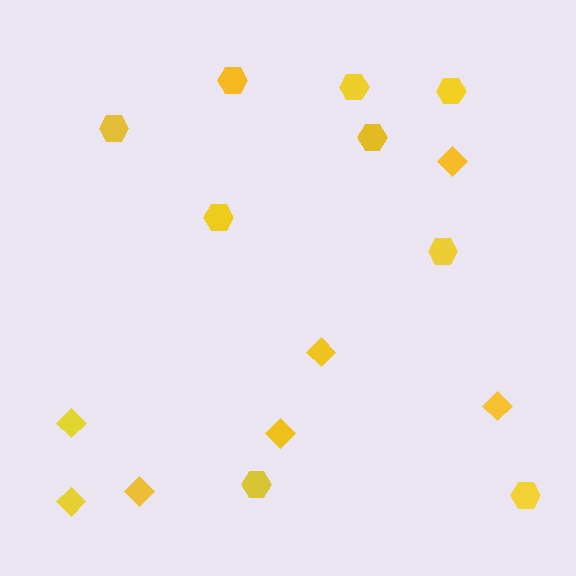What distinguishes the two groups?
There are 2 groups: one group of hexagons (9) and one group of diamonds (7).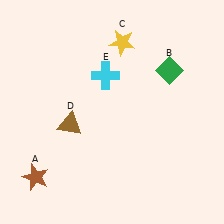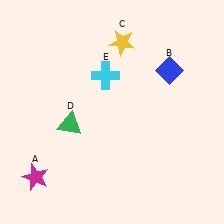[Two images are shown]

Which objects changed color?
A changed from brown to magenta. B changed from green to blue. D changed from brown to green.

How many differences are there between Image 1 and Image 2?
There are 3 differences between the two images.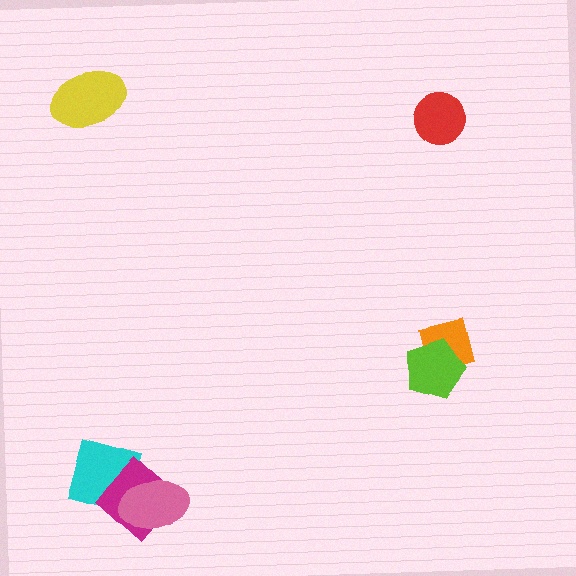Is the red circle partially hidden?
No, no other shape covers it.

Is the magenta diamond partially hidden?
Yes, it is partially covered by another shape.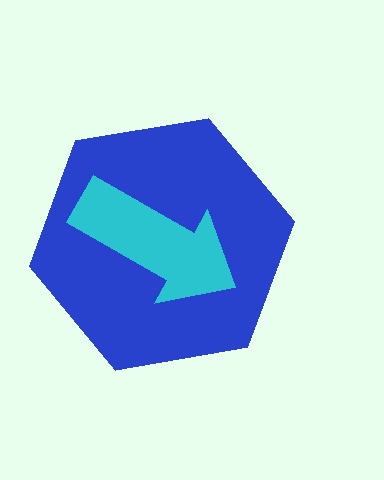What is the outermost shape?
The blue hexagon.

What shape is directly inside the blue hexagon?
The cyan arrow.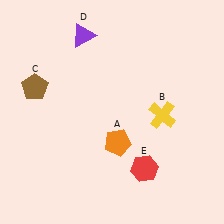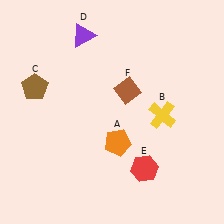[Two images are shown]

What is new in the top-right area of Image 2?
A brown diamond (F) was added in the top-right area of Image 2.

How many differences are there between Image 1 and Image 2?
There is 1 difference between the two images.